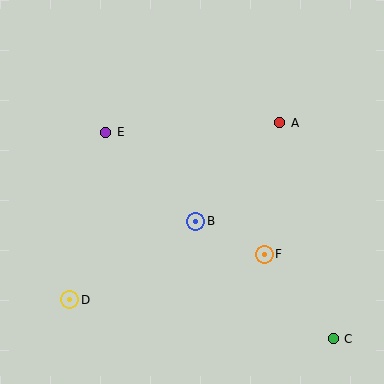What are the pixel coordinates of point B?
Point B is at (196, 221).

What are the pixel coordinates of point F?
Point F is at (264, 254).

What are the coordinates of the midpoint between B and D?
The midpoint between B and D is at (133, 260).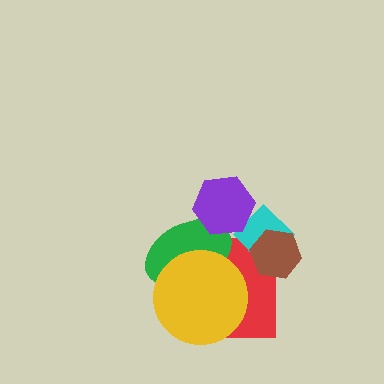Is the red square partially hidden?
Yes, it is partially covered by another shape.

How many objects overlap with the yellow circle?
2 objects overlap with the yellow circle.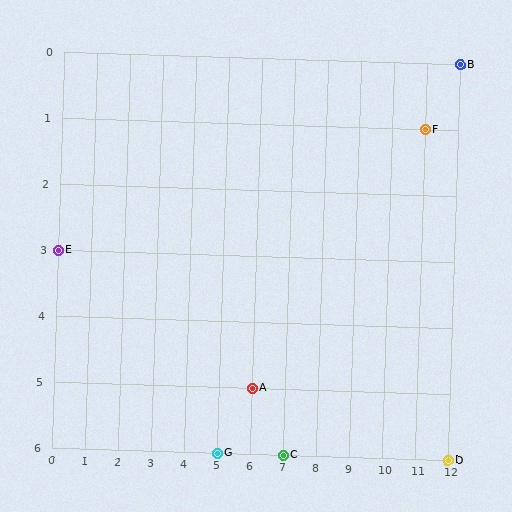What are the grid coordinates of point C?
Point C is at grid coordinates (7, 6).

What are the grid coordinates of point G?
Point G is at grid coordinates (5, 6).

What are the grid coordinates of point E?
Point E is at grid coordinates (0, 3).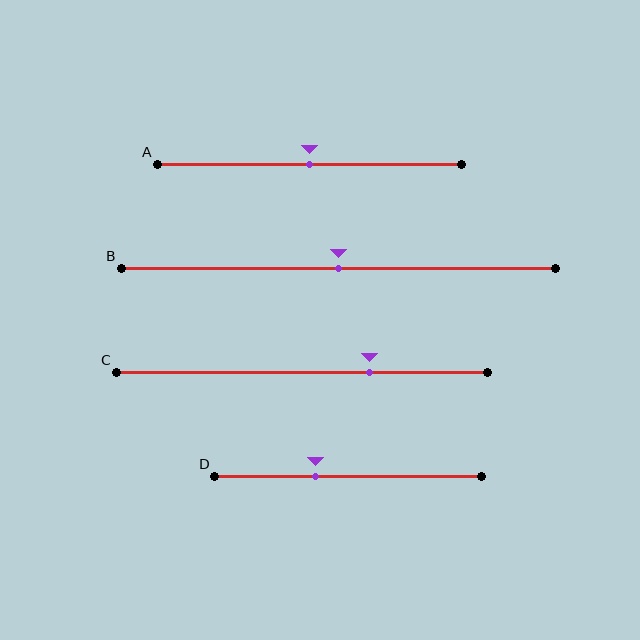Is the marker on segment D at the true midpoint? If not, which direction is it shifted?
No, the marker on segment D is shifted to the left by about 12% of the segment length.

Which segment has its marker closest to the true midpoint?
Segment A has its marker closest to the true midpoint.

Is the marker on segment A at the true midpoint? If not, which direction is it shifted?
Yes, the marker on segment A is at the true midpoint.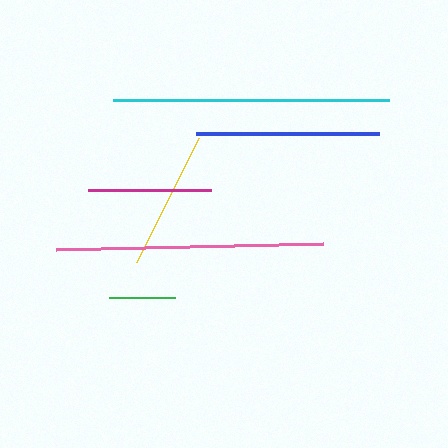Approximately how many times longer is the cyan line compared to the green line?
The cyan line is approximately 4.2 times the length of the green line.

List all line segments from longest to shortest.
From longest to shortest: cyan, pink, blue, yellow, magenta, green.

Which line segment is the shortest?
The green line is the shortest at approximately 66 pixels.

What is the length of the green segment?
The green segment is approximately 66 pixels long.